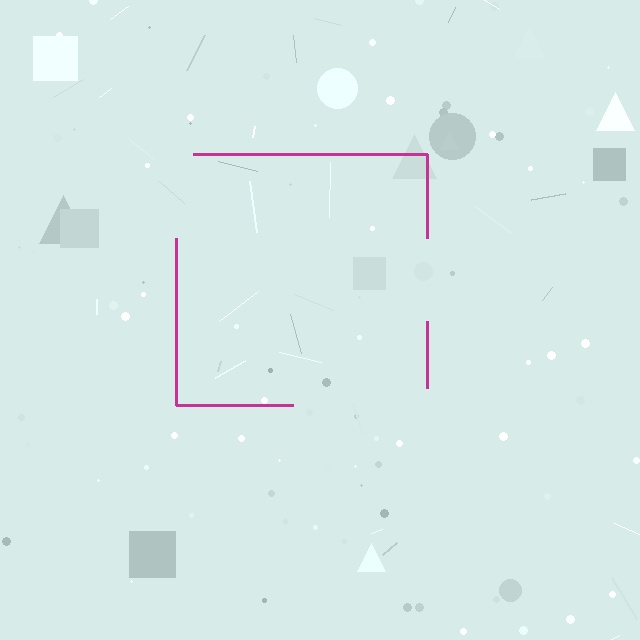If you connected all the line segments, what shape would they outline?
They would outline a square.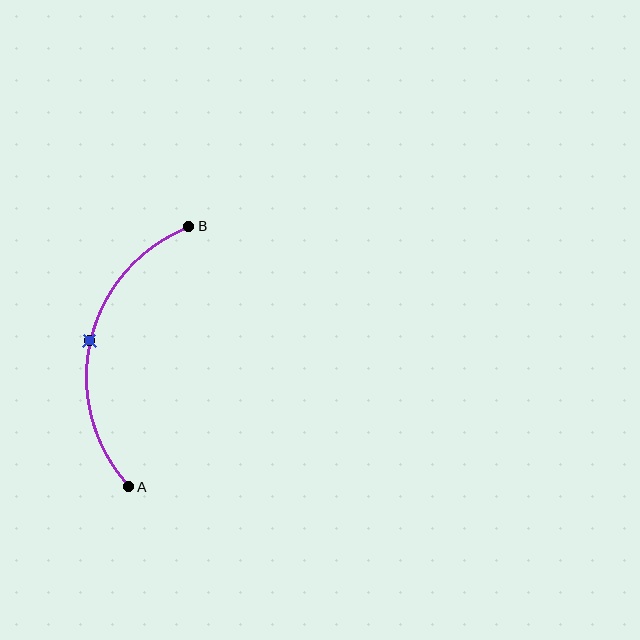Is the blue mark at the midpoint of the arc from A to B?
Yes. The blue mark lies on the arc at equal arc-length from both A and B — it is the arc midpoint.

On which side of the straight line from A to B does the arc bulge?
The arc bulges to the left of the straight line connecting A and B.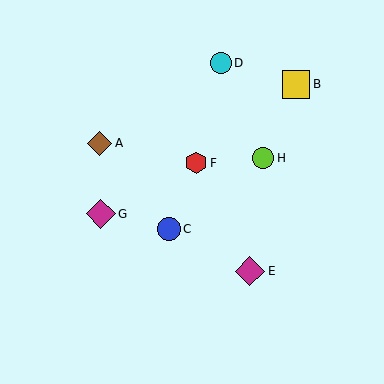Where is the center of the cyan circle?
The center of the cyan circle is at (221, 63).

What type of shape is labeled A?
Shape A is a brown diamond.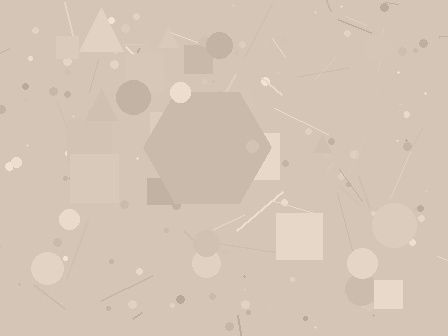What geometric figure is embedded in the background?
A hexagon is embedded in the background.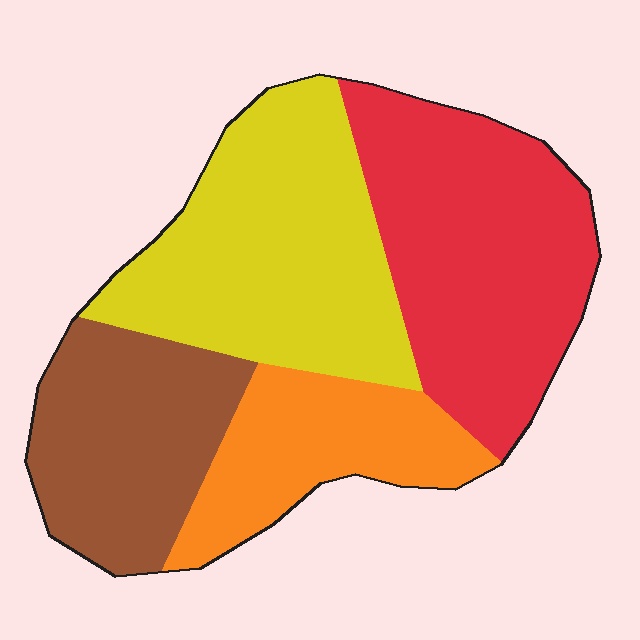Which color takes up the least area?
Orange, at roughly 15%.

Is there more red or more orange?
Red.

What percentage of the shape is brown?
Brown covers about 20% of the shape.